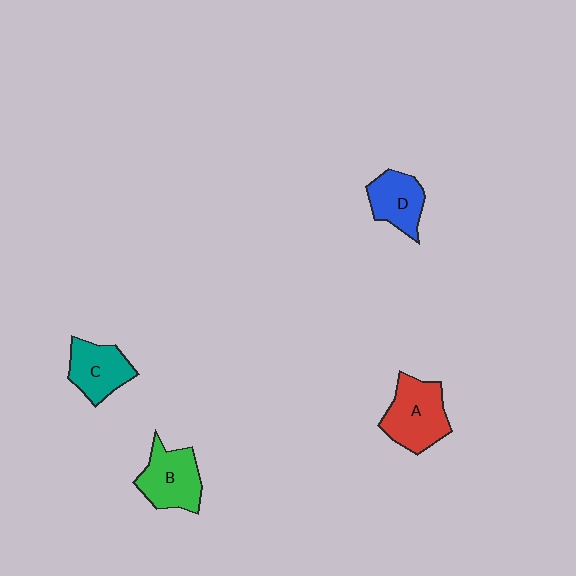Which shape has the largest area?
Shape A (red).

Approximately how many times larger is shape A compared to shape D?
Approximately 1.4 times.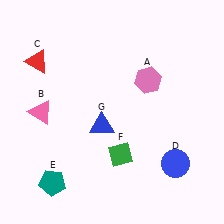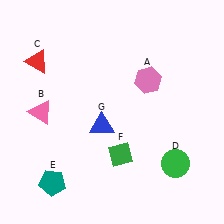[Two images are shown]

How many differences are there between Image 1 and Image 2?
There is 1 difference between the two images.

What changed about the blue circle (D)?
In Image 1, D is blue. In Image 2, it changed to green.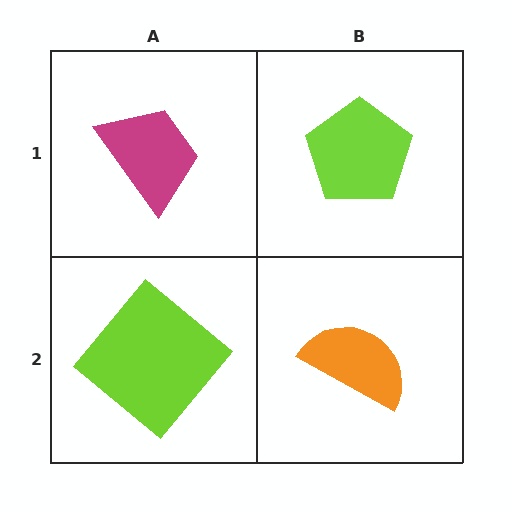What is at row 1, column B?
A lime pentagon.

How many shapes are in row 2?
2 shapes.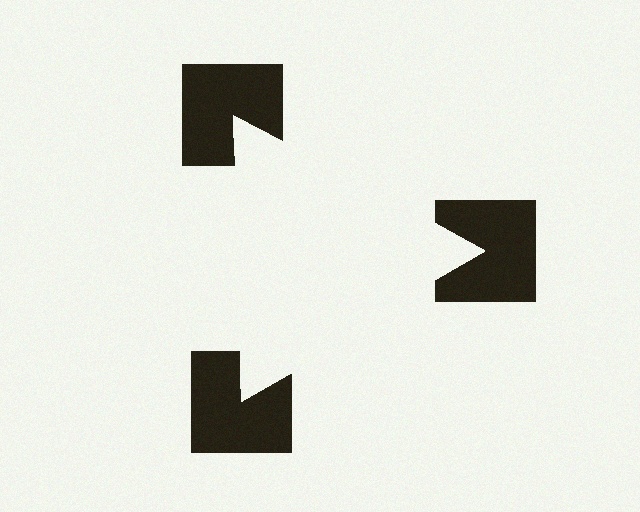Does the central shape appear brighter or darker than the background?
It typically appears slightly brighter than the background, even though no actual brightness change is drawn.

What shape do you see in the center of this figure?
An illusory triangle — its edges are inferred from the aligned wedge cuts in the notched squares, not physically drawn.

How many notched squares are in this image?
There are 3 — one at each vertex of the illusory triangle.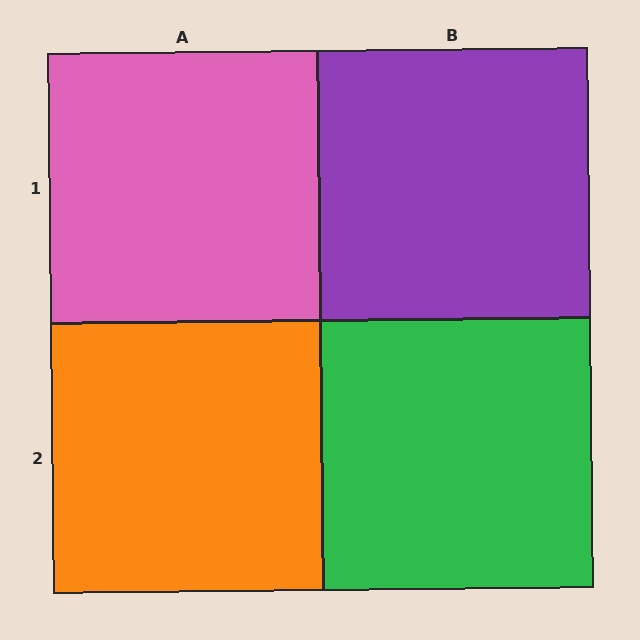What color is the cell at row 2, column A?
Orange.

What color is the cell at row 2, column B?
Green.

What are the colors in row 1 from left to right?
Pink, purple.